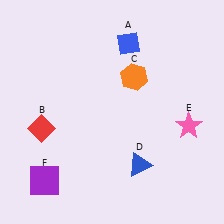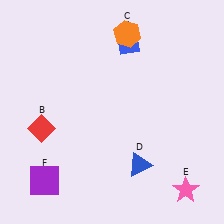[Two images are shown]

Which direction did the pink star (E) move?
The pink star (E) moved down.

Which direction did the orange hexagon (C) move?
The orange hexagon (C) moved up.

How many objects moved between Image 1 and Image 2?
2 objects moved between the two images.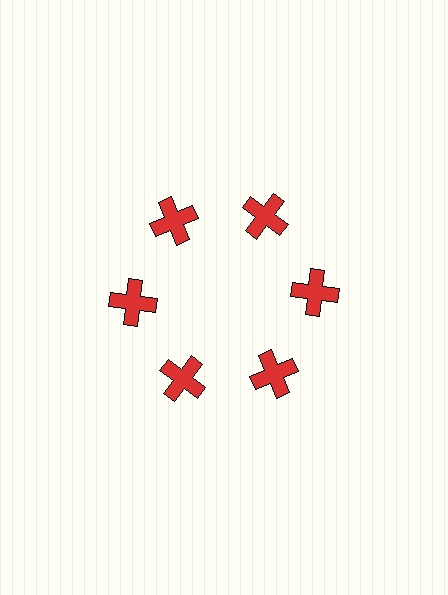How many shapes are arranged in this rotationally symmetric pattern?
There are 6 shapes, arranged in 6 groups of 1.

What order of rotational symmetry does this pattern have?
This pattern has 6-fold rotational symmetry.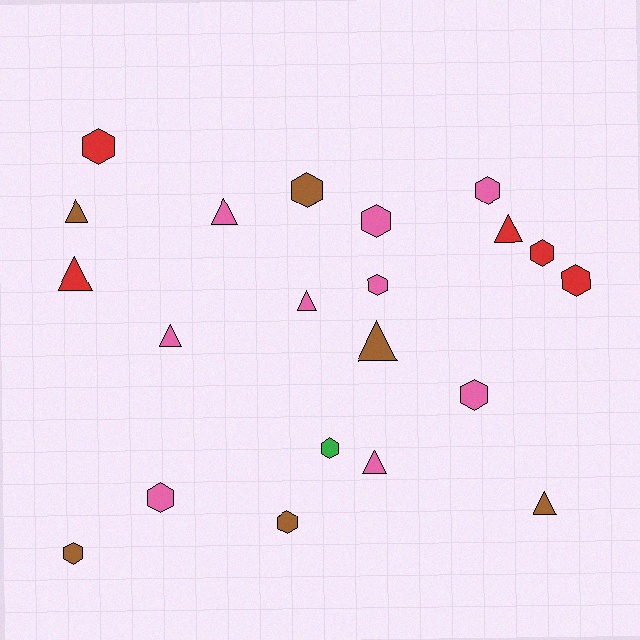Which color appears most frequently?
Pink, with 9 objects.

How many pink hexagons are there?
There are 5 pink hexagons.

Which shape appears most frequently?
Hexagon, with 12 objects.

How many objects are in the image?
There are 21 objects.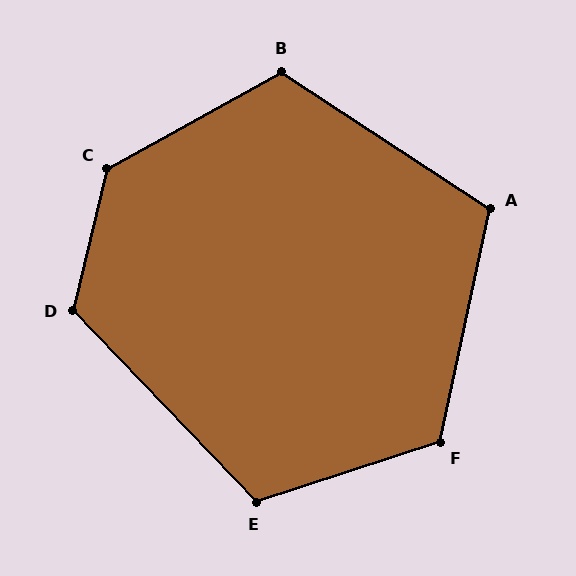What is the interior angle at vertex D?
Approximately 122 degrees (obtuse).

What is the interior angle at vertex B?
Approximately 117 degrees (obtuse).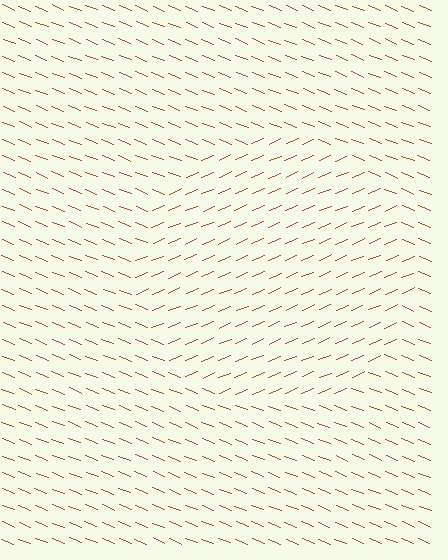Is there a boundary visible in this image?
Yes, there is a texture boundary formed by a change in line orientation.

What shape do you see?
I see a circle.